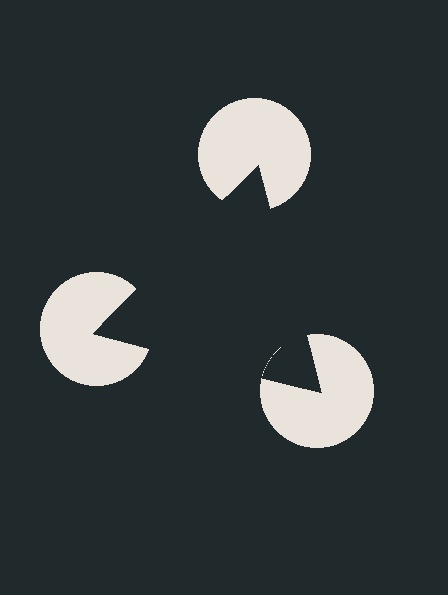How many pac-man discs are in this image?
There are 3 — one at each vertex of the illusory triangle.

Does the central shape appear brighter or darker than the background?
It typically appears slightly darker than the background, even though no actual brightness change is drawn.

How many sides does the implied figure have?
3 sides.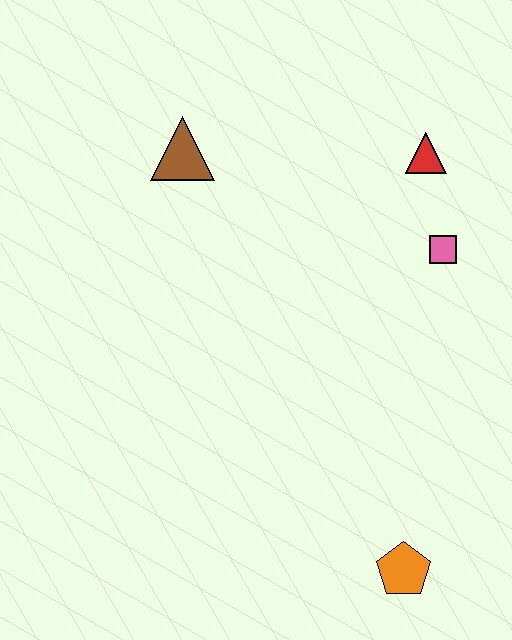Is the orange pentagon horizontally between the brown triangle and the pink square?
Yes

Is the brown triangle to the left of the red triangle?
Yes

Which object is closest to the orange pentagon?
The pink square is closest to the orange pentagon.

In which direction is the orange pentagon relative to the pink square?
The orange pentagon is below the pink square.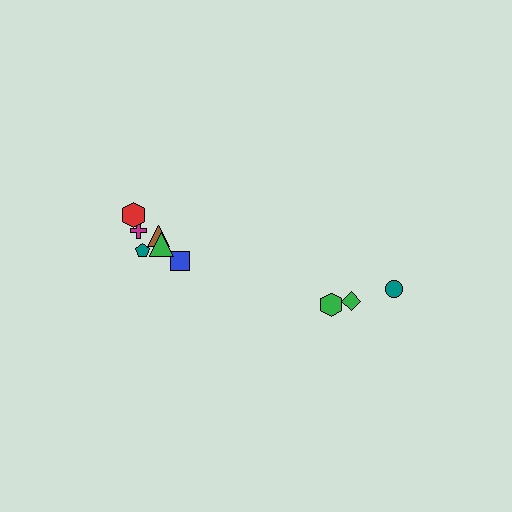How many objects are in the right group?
There are 3 objects.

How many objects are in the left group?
There are 6 objects.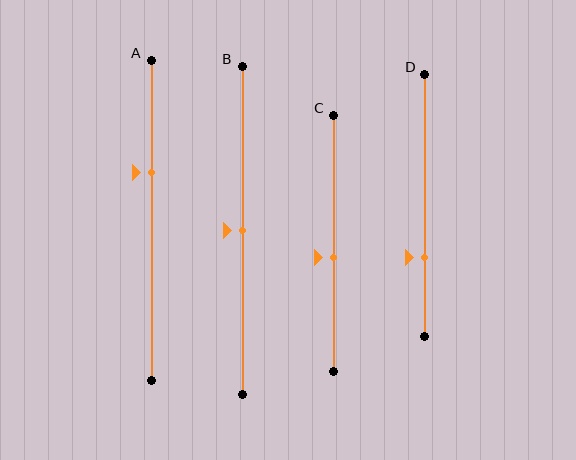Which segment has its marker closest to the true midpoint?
Segment B has its marker closest to the true midpoint.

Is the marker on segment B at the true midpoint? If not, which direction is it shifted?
Yes, the marker on segment B is at the true midpoint.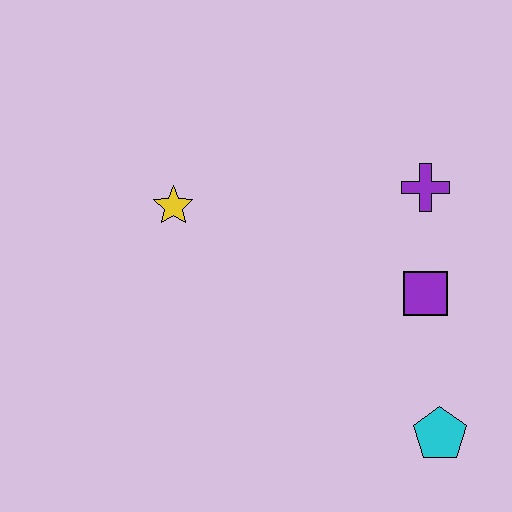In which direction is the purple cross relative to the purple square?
The purple cross is above the purple square.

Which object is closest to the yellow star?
The purple cross is closest to the yellow star.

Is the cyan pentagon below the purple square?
Yes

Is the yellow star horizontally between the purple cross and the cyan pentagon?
No